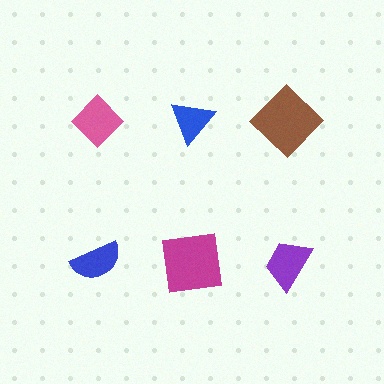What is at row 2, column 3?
A purple trapezoid.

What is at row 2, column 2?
A magenta square.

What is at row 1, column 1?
A pink diamond.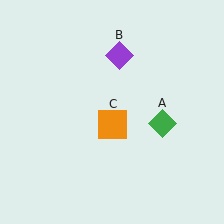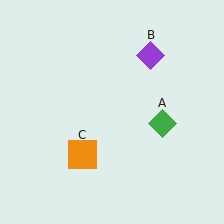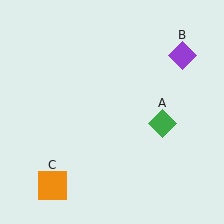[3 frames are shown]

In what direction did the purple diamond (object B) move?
The purple diamond (object B) moved right.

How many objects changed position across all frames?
2 objects changed position: purple diamond (object B), orange square (object C).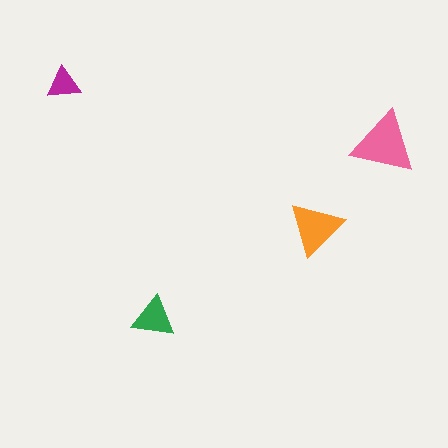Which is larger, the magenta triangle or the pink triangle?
The pink one.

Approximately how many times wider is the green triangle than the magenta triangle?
About 1.5 times wider.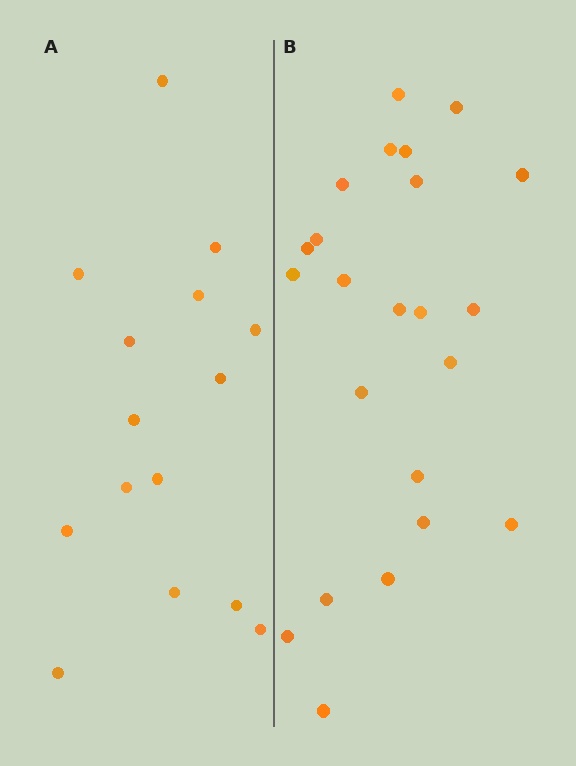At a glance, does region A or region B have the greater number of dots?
Region B (the right region) has more dots.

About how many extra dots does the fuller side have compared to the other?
Region B has roughly 8 or so more dots than region A.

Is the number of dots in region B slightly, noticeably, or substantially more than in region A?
Region B has substantially more. The ratio is roughly 1.5 to 1.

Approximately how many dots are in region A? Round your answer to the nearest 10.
About 20 dots. (The exact count is 15, which rounds to 20.)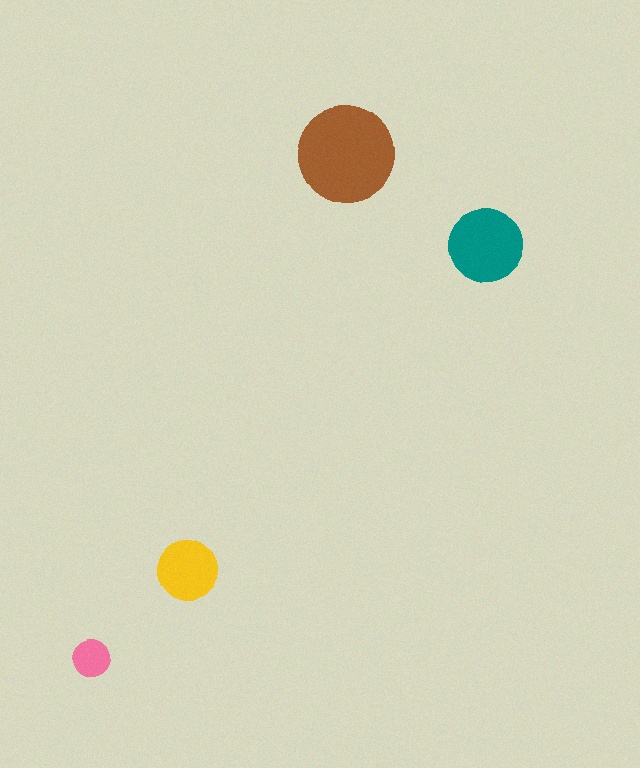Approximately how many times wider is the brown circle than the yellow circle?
About 1.5 times wider.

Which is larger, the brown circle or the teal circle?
The brown one.